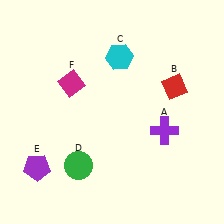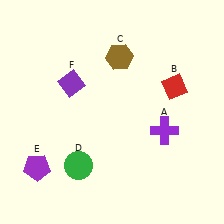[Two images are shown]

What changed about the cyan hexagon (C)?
In Image 1, C is cyan. In Image 2, it changed to brown.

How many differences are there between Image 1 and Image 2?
There are 2 differences between the two images.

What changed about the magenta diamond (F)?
In Image 1, F is magenta. In Image 2, it changed to purple.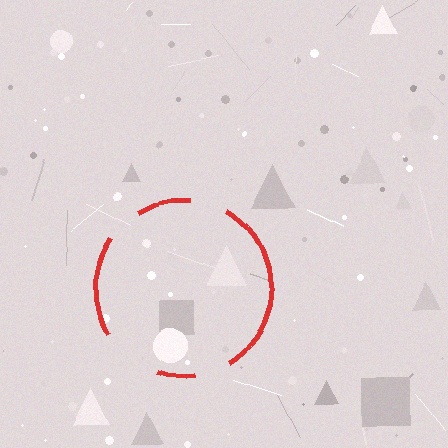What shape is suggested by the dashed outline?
The dashed outline suggests a circle.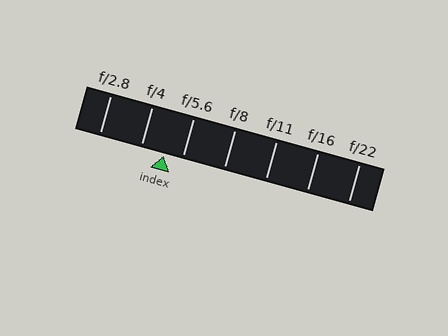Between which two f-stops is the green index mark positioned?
The index mark is between f/4 and f/5.6.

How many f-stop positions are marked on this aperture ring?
There are 7 f-stop positions marked.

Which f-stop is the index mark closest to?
The index mark is closest to f/5.6.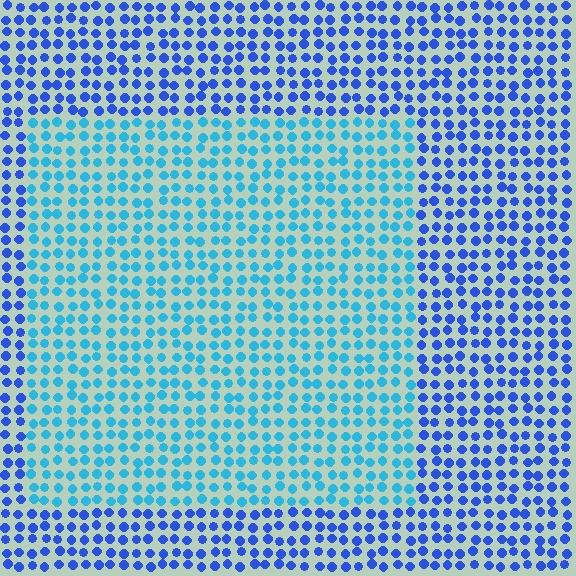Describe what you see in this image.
The image is filled with small blue elements in a uniform arrangement. A rectangle-shaped region is visible where the elements are tinted to a slightly different hue, forming a subtle color boundary.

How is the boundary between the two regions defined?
The boundary is defined purely by a slight shift in hue (about 34 degrees). Spacing, size, and orientation are identical on both sides.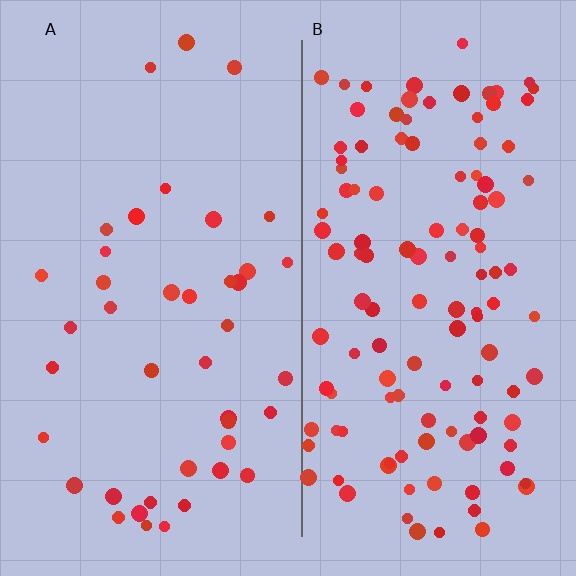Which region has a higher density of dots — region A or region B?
B (the right).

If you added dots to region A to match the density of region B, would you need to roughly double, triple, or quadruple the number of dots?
Approximately triple.